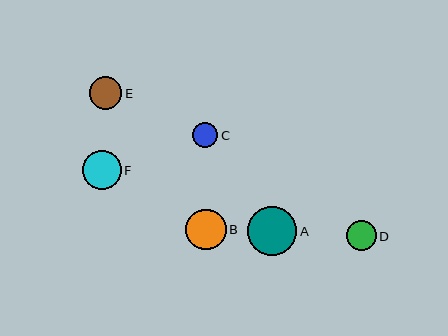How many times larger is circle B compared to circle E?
Circle B is approximately 1.2 times the size of circle E.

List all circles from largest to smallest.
From largest to smallest: A, B, F, E, D, C.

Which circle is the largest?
Circle A is the largest with a size of approximately 50 pixels.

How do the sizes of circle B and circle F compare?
Circle B and circle F are approximately the same size.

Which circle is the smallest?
Circle C is the smallest with a size of approximately 25 pixels.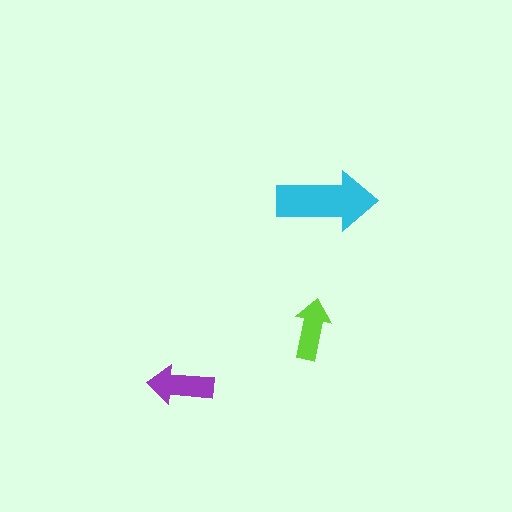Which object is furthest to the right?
The cyan arrow is rightmost.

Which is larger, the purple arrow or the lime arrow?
The purple one.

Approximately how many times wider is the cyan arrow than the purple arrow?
About 1.5 times wider.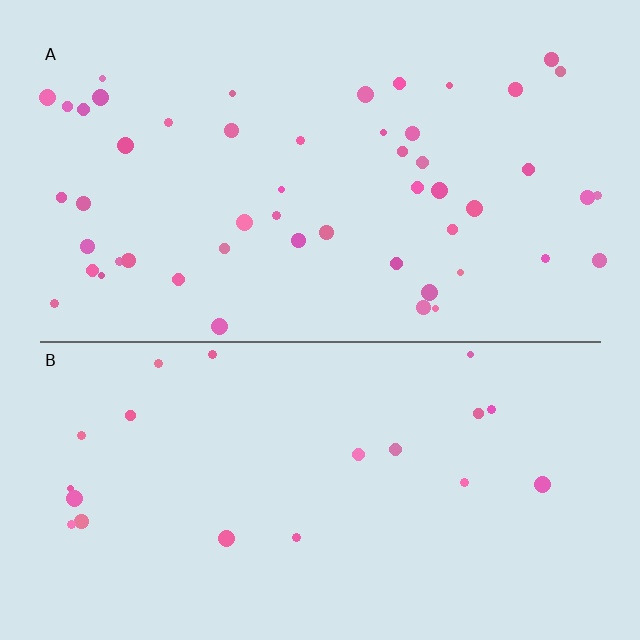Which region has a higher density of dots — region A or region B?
A (the top).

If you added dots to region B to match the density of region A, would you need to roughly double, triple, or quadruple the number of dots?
Approximately triple.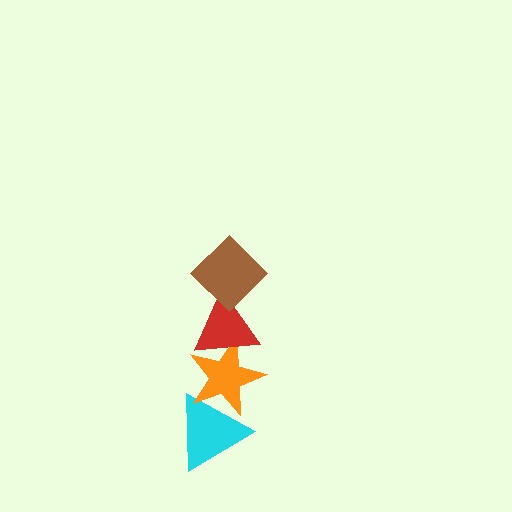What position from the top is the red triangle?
The red triangle is 2nd from the top.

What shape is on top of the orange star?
The red triangle is on top of the orange star.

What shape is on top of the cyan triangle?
The orange star is on top of the cyan triangle.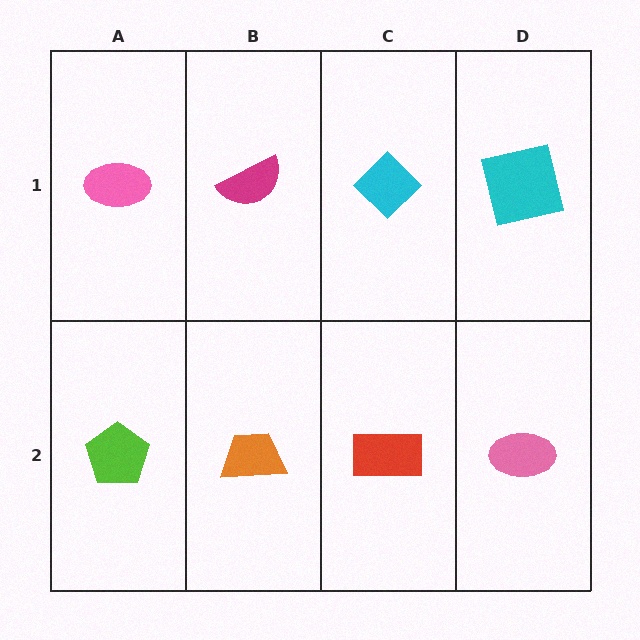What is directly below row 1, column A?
A lime pentagon.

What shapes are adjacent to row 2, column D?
A cyan square (row 1, column D), a red rectangle (row 2, column C).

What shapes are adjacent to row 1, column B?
An orange trapezoid (row 2, column B), a pink ellipse (row 1, column A), a cyan diamond (row 1, column C).